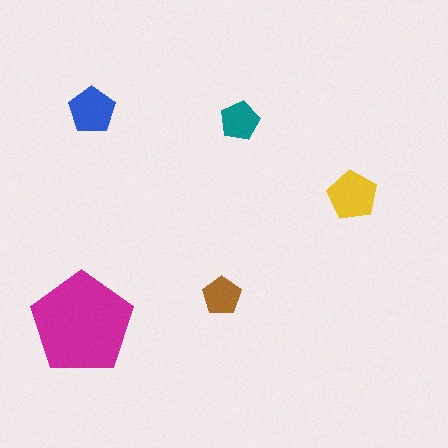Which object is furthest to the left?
The magenta pentagon is leftmost.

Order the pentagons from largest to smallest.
the magenta one, the yellow one, the blue one, the teal one, the brown one.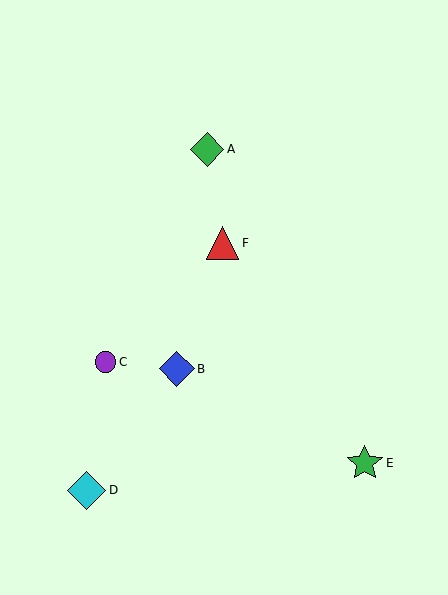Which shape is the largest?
The cyan diamond (labeled D) is the largest.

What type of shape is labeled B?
Shape B is a blue diamond.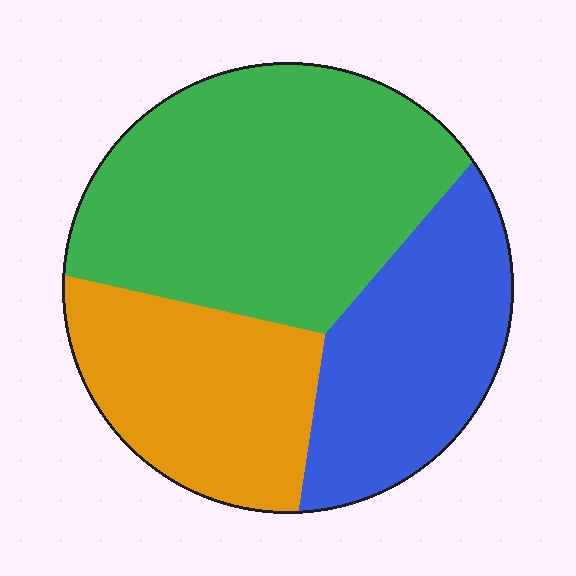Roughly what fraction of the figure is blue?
Blue takes up about one quarter (1/4) of the figure.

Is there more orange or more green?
Green.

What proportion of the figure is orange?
Orange takes up about one quarter (1/4) of the figure.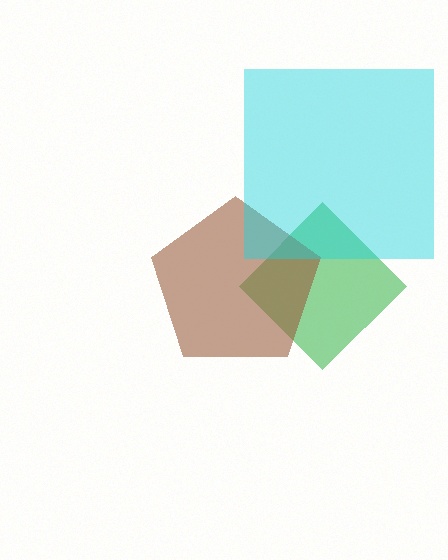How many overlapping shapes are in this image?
There are 3 overlapping shapes in the image.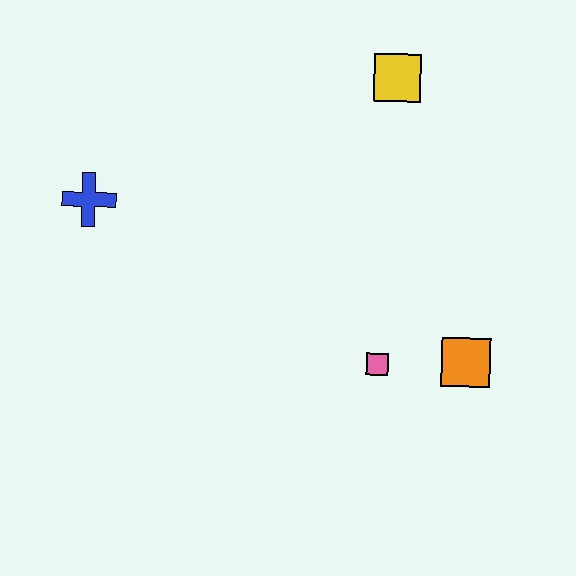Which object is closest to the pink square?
The orange square is closest to the pink square.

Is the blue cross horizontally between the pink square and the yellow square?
No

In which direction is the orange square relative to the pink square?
The orange square is to the right of the pink square.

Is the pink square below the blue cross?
Yes